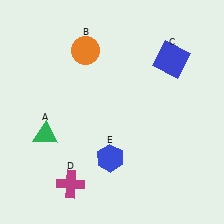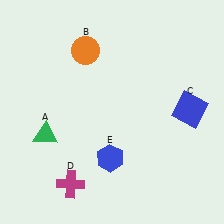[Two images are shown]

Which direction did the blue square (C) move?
The blue square (C) moved down.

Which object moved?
The blue square (C) moved down.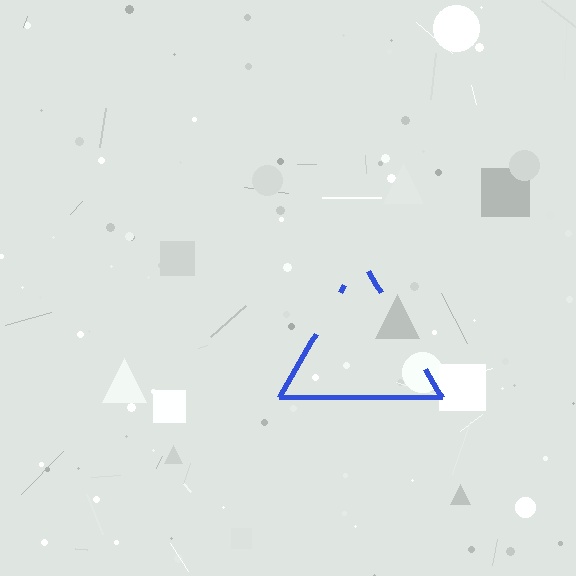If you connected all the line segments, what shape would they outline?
They would outline a triangle.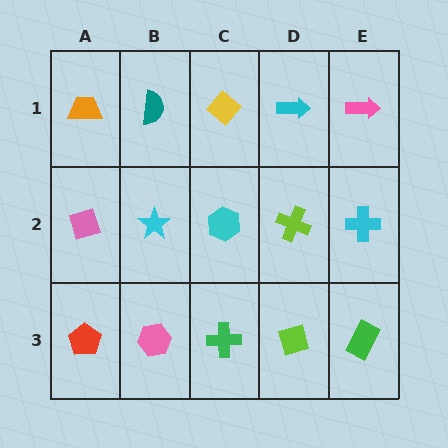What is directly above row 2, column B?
A teal semicircle.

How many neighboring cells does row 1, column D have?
3.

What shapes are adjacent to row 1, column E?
A cyan cross (row 2, column E), a cyan arrow (row 1, column D).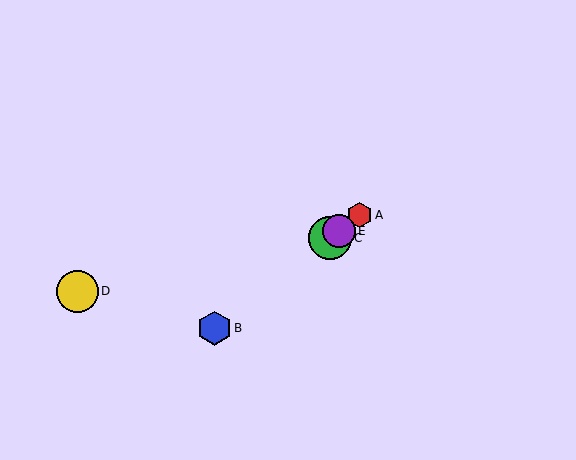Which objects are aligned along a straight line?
Objects A, B, C, E are aligned along a straight line.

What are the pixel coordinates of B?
Object B is at (214, 328).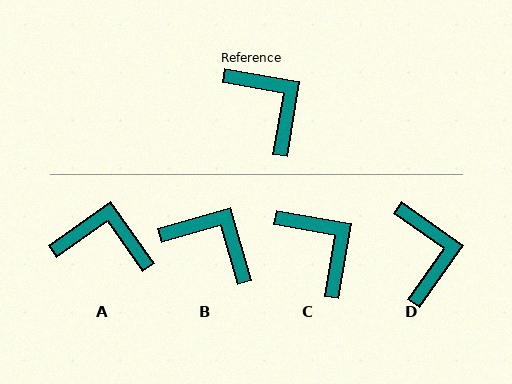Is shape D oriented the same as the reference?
No, it is off by about 26 degrees.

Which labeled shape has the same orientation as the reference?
C.